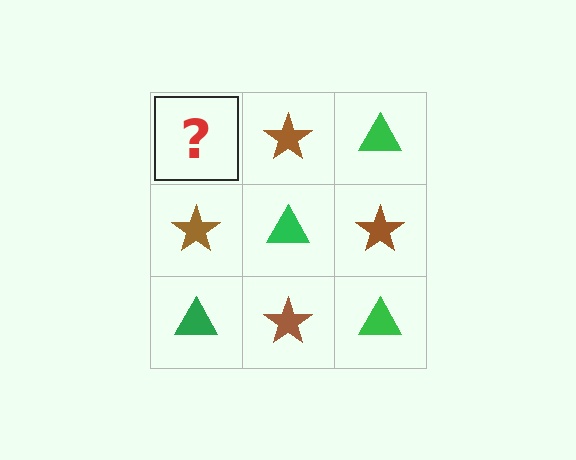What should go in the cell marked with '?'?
The missing cell should contain a green triangle.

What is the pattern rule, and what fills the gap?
The rule is that it alternates green triangle and brown star in a checkerboard pattern. The gap should be filled with a green triangle.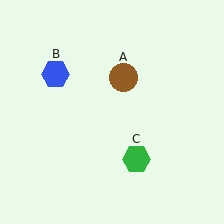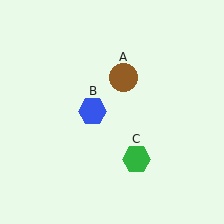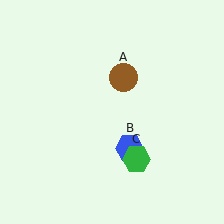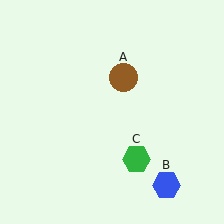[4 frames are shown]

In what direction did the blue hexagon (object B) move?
The blue hexagon (object B) moved down and to the right.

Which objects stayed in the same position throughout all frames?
Brown circle (object A) and green hexagon (object C) remained stationary.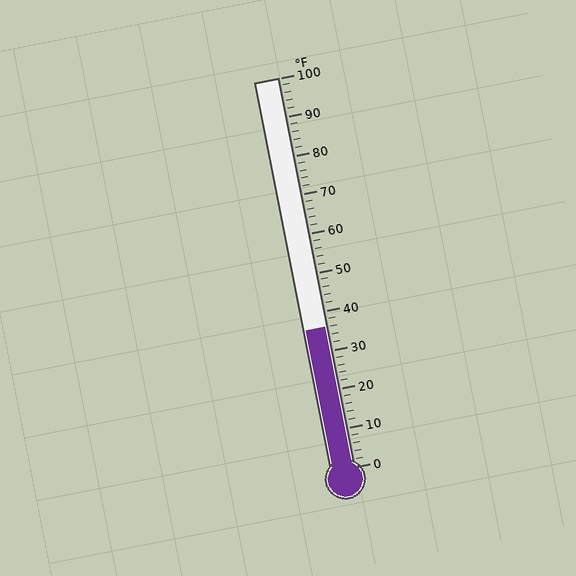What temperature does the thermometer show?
The thermometer shows approximately 36°F.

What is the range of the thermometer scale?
The thermometer scale ranges from 0°F to 100°F.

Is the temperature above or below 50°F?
The temperature is below 50°F.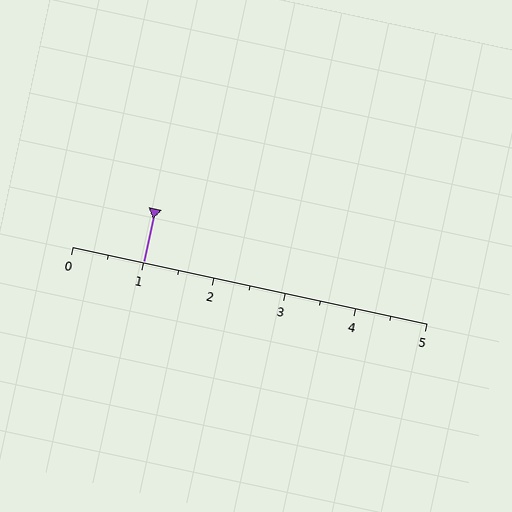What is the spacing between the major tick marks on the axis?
The major ticks are spaced 1 apart.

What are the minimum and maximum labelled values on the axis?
The axis runs from 0 to 5.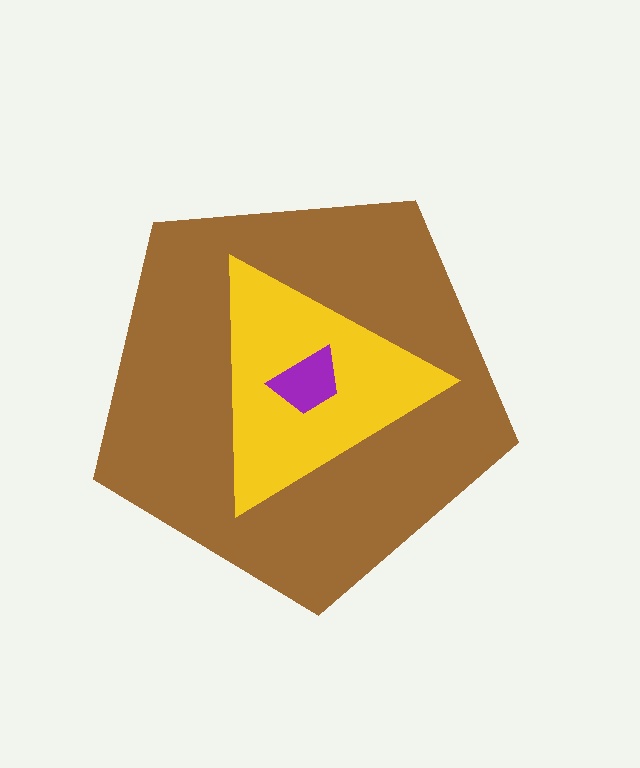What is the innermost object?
The purple trapezoid.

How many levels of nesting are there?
3.